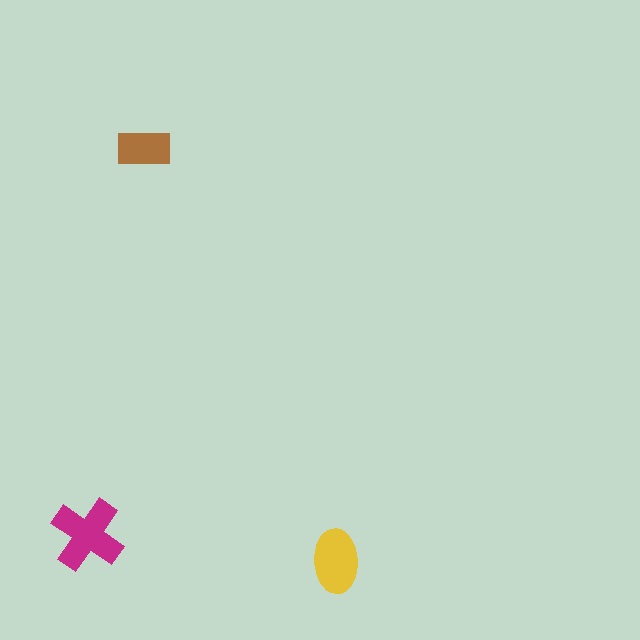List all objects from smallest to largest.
The brown rectangle, the yellow ellipse, the magenta cross.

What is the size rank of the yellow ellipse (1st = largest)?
2nd.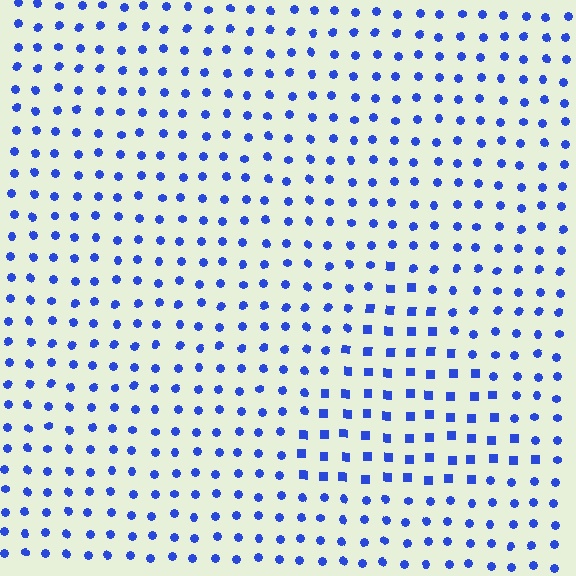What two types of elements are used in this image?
The image uses squares inside the triangle region and circles outside it.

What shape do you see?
I see a triangle.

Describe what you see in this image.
The image is filled with small blue elements arranged in a uniform grid. A triangle-shaped region contains squares, while the surrounding area contains circles. The boundary is defined purely by the change in element shape.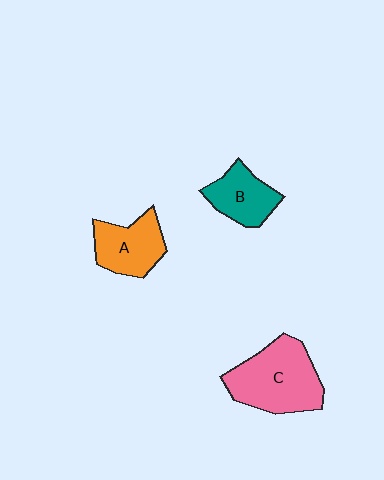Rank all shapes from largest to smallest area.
From largest to smallest: C (pink), A (orange), B (teal).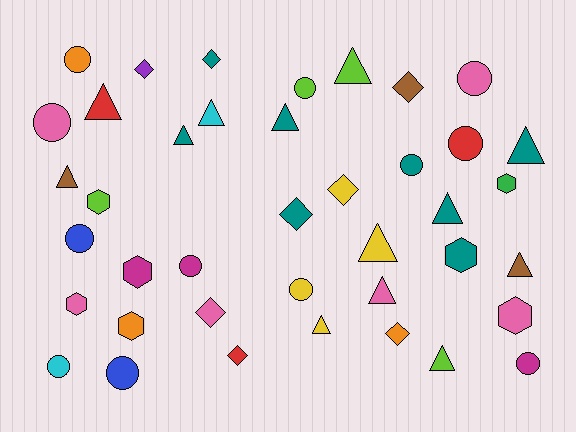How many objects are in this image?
There are 40 objects.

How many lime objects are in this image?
There are 4 lime objects.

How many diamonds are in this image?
There are 8 diamonds.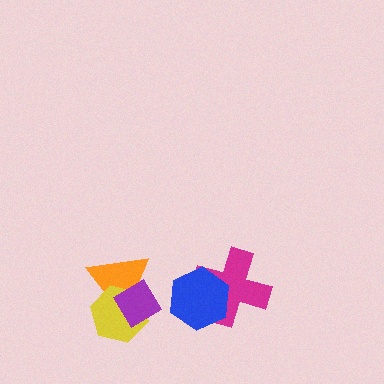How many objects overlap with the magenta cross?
1 object overlaps with the magenta cross.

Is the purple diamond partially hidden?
No, no other shape covers it.